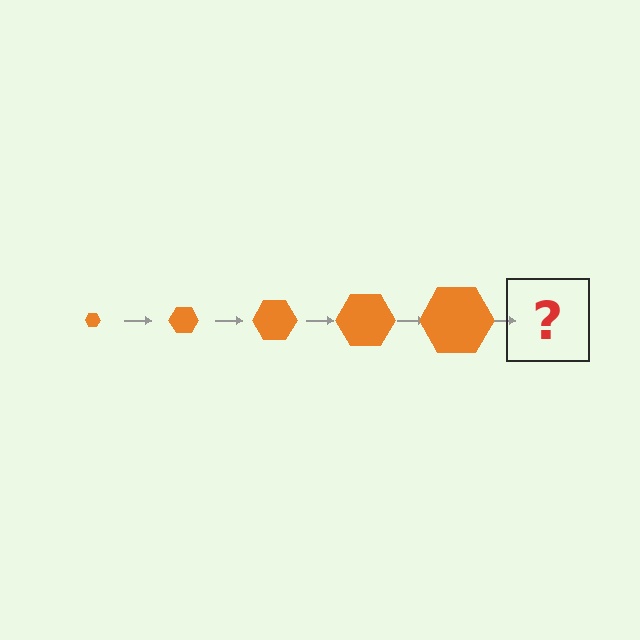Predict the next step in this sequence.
The next step is an orange hexagon, larger than the previous one.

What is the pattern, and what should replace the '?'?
The pattern is that the hexagon gets progressively larger each step. The '?' should be an orange hexagon, larger than the previous one.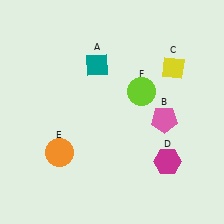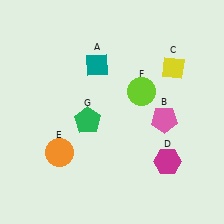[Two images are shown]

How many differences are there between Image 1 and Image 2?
There is 1 difference between the two images.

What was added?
A green pentagon (G) was added in Image 2.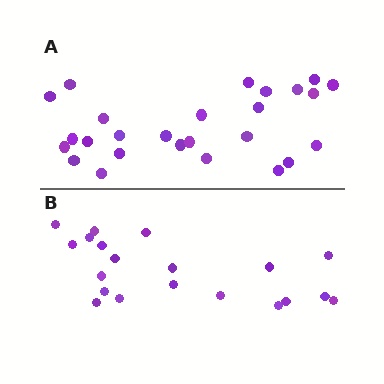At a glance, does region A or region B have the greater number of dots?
Region A (the top region) has more dots.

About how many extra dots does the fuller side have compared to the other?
Region A has about 6 more dots than region B.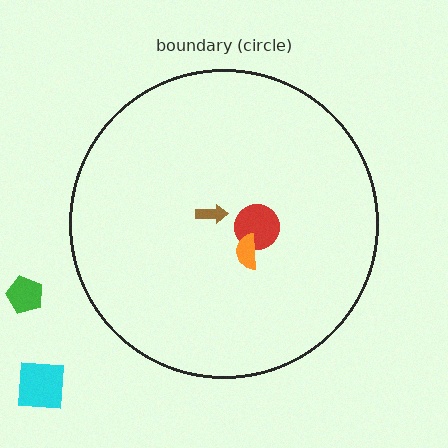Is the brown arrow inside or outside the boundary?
Inside.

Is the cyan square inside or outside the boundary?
Outside.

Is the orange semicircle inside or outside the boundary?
Inside.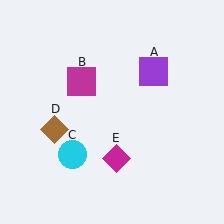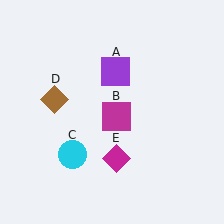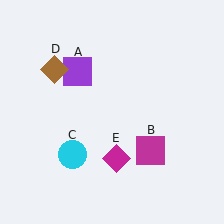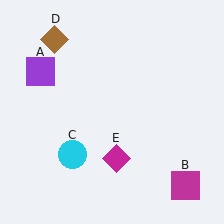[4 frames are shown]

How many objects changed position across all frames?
3 objects changed position: purple square (object A), magenta square (object B), brown diamond (object D).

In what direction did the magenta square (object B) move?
The magenta square (object B) moved down and to the right.